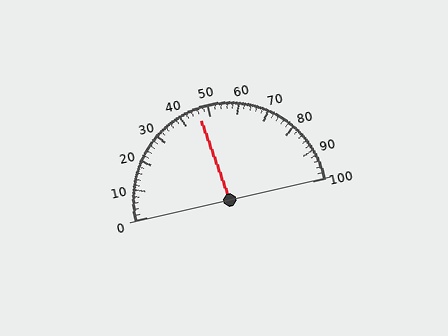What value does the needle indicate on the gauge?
The needle indicates approximately 46.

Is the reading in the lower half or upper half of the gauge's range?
The reading is in the lower half of the range (0 to 100).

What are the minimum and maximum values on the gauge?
The gauge ranges from 0 to 100.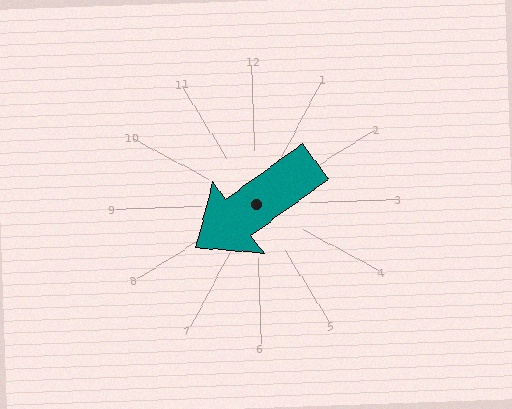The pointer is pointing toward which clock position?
Roughly 8 o'clock.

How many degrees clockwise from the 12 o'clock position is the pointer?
Approximately 236 degrees.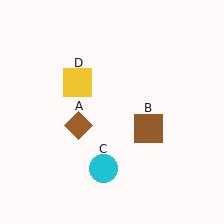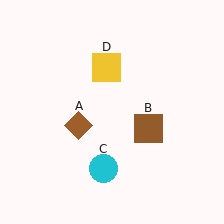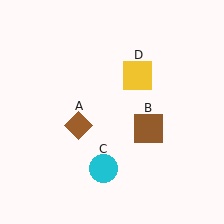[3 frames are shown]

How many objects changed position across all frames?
1 object changed position: yellow square (object D).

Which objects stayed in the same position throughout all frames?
Brown diamond (object A) and brown square (object B) and cyan circle (object C) remained stationary.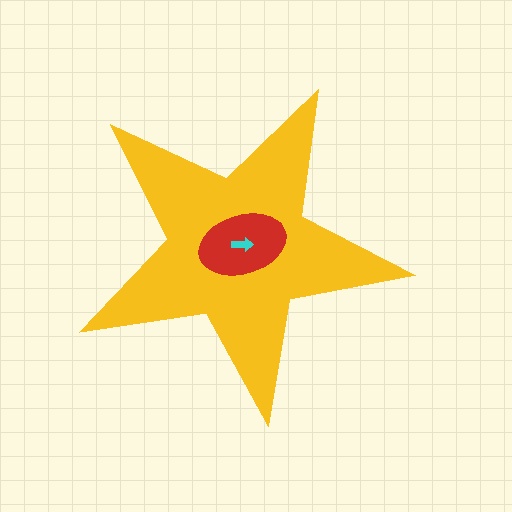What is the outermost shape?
The yellow star.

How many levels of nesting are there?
3.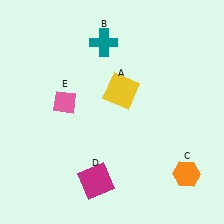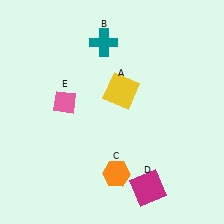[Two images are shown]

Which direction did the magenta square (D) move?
The magenta square (D) moved right.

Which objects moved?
The objects that moved are: the orange hexagon (C), the magenta square (D).